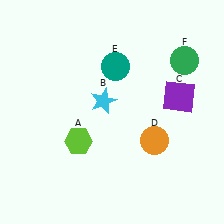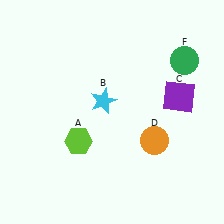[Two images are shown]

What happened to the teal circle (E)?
The teal circle (E) was removed in Image 2. It was in the top-right area of Image 1.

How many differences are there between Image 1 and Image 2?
There is 1 difference between the two images.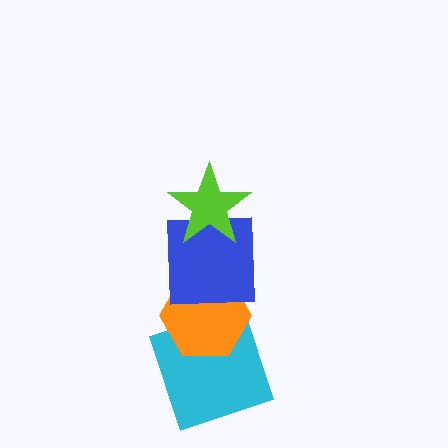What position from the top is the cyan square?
The cyan square is 4th from the top.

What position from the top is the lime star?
The lime star is 1st from the top.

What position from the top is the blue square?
The blue square is 2nd from the top.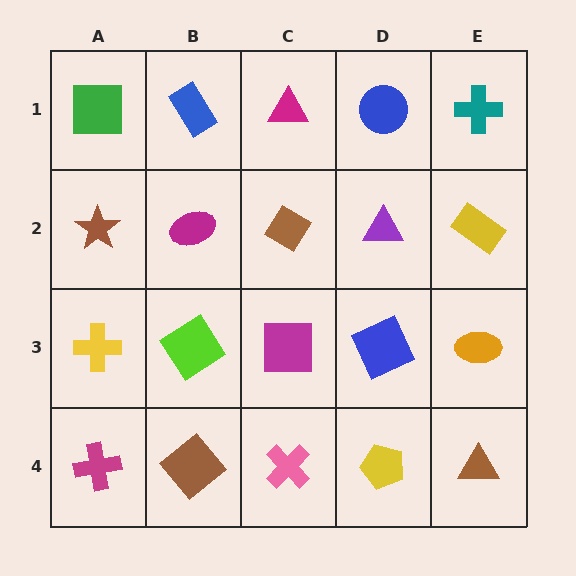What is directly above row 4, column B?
A lime diamond.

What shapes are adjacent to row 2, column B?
A blue rectangle (row 1, column B), a lime diamond (row 3, column B), a brown star (row 2, column A), a brown diamond (row 2, column C).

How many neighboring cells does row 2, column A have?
3.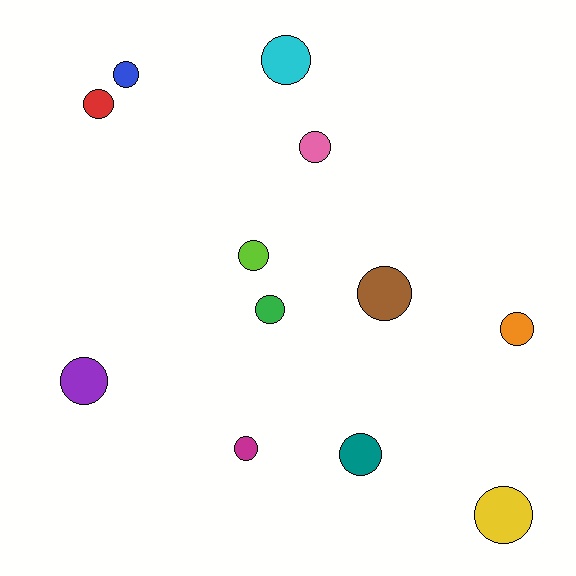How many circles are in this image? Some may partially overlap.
There are 12 circles.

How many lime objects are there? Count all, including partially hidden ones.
There is 1 lime object.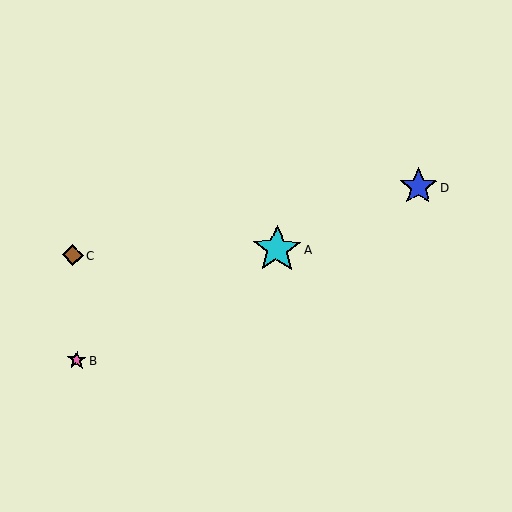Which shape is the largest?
The cyan star (labeled A) is the largest.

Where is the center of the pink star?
The center of the pink star is at (77, 360).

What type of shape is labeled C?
Shape C is a brown diamond.